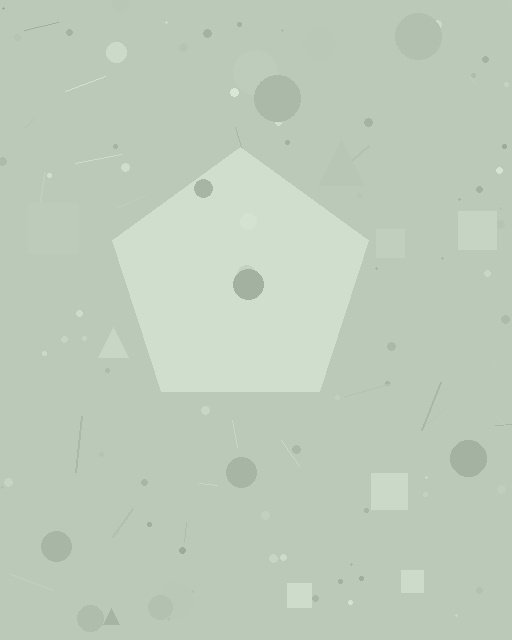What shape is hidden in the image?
A pentagon is hidden in the image.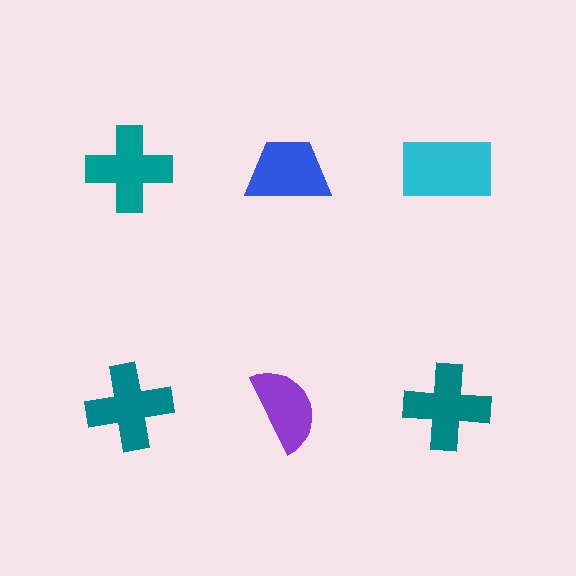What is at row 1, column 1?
A teal cross.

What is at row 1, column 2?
A blue trapezoid.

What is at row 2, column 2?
A purple semicircle.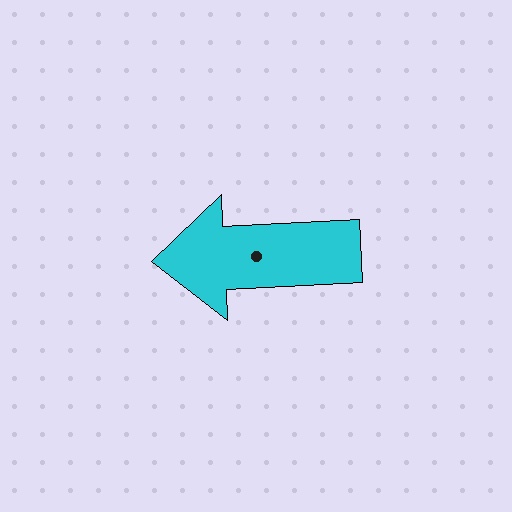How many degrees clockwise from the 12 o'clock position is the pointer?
Approximately 267 degrees.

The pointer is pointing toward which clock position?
Roughly 9 o'clock.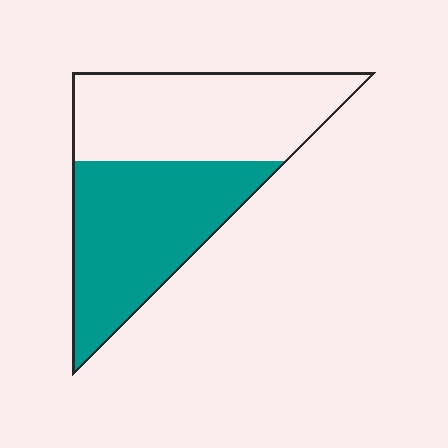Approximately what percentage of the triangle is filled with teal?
Approximately 50%.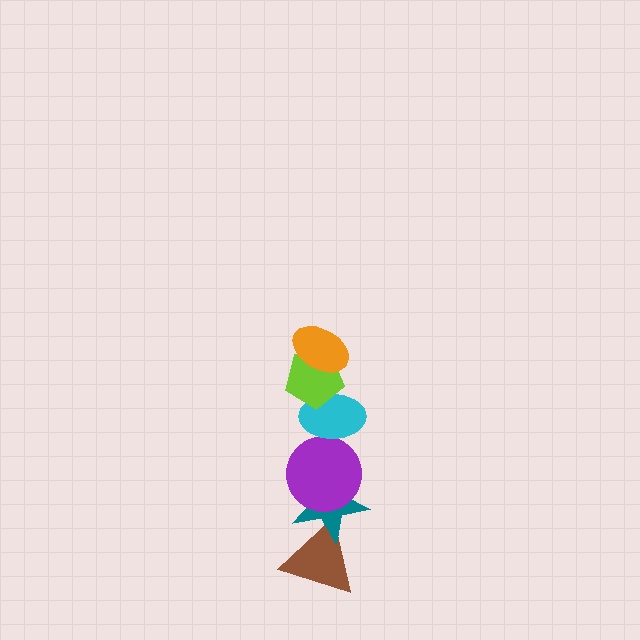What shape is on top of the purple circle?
The cyan ellipse is on top of the purple circle.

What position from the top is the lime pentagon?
The lime pentagon is 2nd from the top.